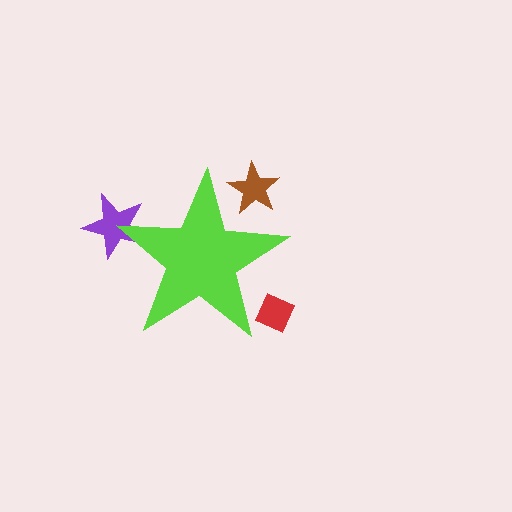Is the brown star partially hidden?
Yes, the brown star is partially hidden behind the lime star.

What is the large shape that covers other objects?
A lime star.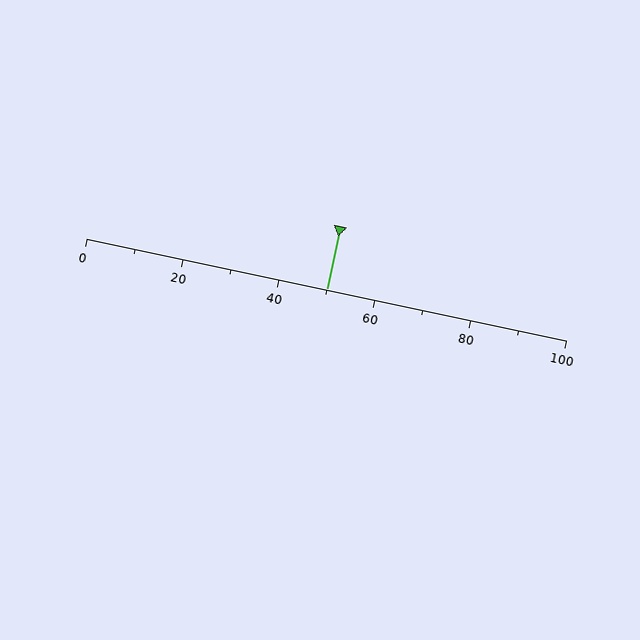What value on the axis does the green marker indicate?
The marker indicates approximately 50.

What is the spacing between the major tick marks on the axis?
The major ticks are spaced 20 apart.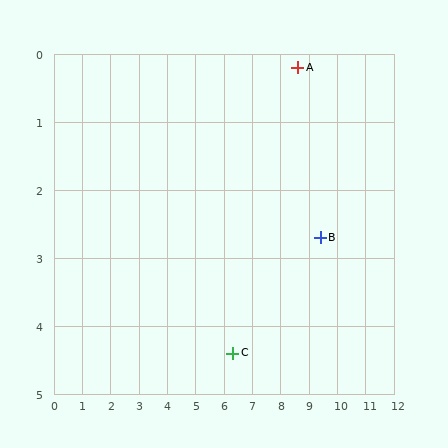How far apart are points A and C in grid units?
Points A and C are about 4.8 grid units apart.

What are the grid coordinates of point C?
Point C is at approximately (6.3, 4.4).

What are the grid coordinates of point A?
Point A is at approximately (8.6, 0.2).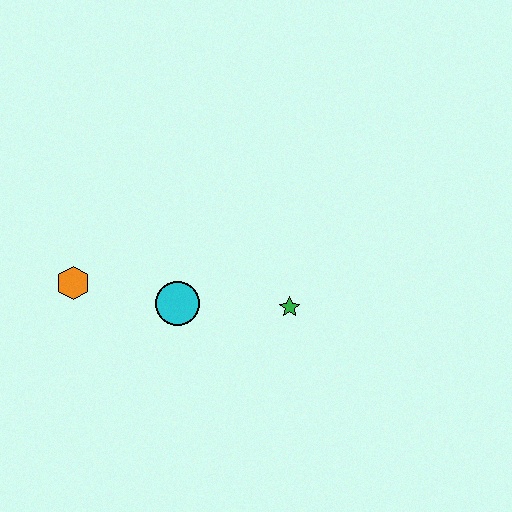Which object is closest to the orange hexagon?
The cyan circle is closest to the orange hexagon.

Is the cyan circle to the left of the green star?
Yes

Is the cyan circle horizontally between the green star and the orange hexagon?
Yes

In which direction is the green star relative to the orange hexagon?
The green star is to the right of the orange hexagon.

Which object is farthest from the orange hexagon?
The green star is farthest from the orange hexagon.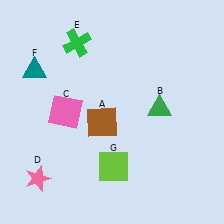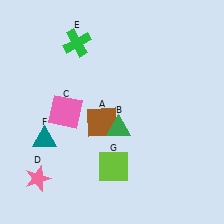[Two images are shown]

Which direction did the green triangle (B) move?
The green triangle (B) moved left.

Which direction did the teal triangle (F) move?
The teal triangle (F) moved down.